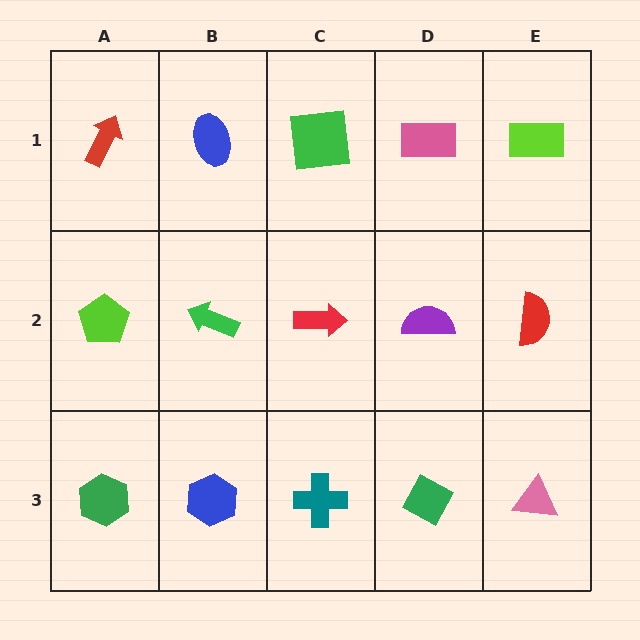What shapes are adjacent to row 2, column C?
A green square (row 1, column C), a teal cross (row 3, column C), a green arrow (row 2, column B), a purple semicircle (row 2, column D).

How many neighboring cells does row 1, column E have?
2.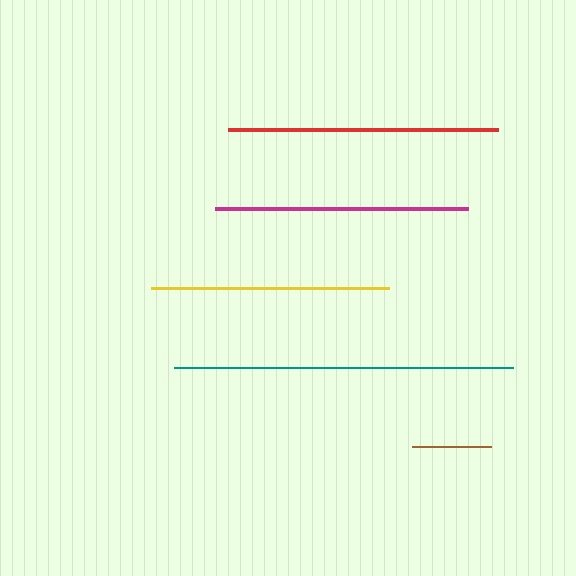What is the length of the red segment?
The red segment is approximately 270 pixels long.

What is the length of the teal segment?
The teal segment is approximately 339 pixels long.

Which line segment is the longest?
The teal line is the longest at approximately 339 pixels.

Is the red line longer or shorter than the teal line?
The teal line is longer than the red line.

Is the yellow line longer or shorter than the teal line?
The teal line is longer than the yellow line.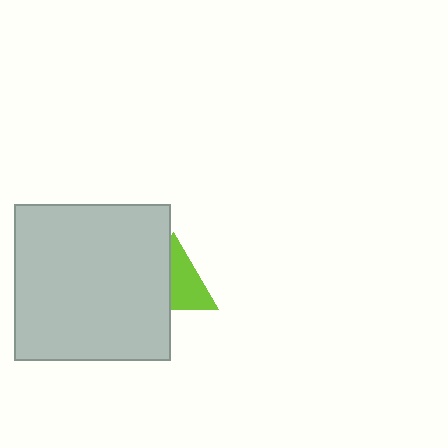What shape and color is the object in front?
The object in front is a light gray square.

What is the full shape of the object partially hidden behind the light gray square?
The partially hidden object is a lime triangle.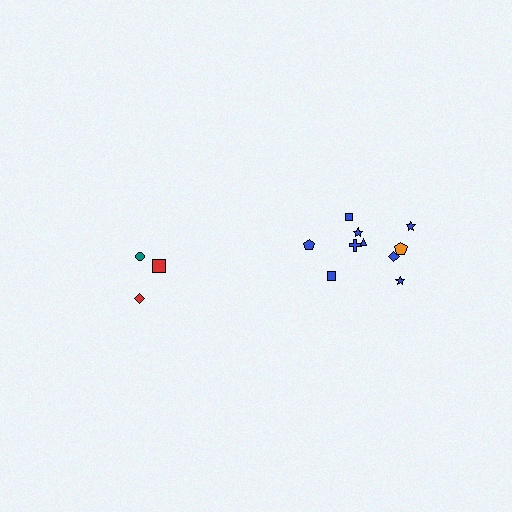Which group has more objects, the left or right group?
The right group.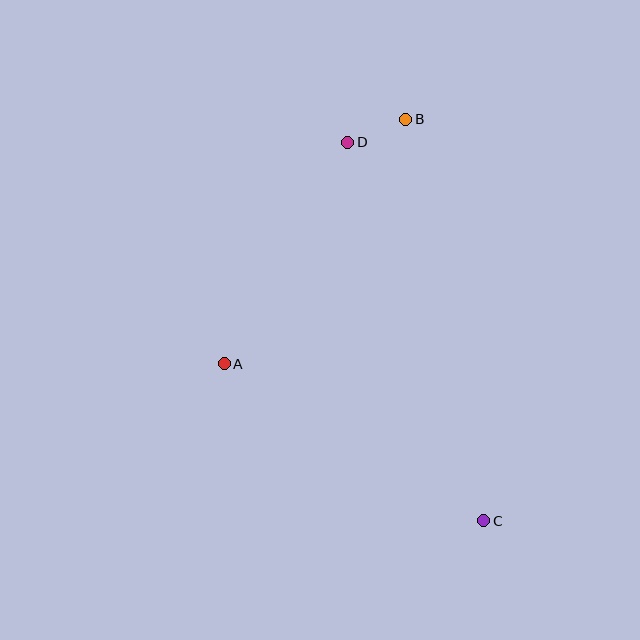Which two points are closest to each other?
Points B and D are closest to each other.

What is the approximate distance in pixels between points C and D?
The distance between C and D is approximately 402 pixels.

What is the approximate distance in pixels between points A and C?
The distance between A and C is approximately 303 pixels.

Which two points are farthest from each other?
Points B and C are farthest from each other.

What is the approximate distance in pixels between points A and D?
The distance between A and D is approximately 254 pixels.